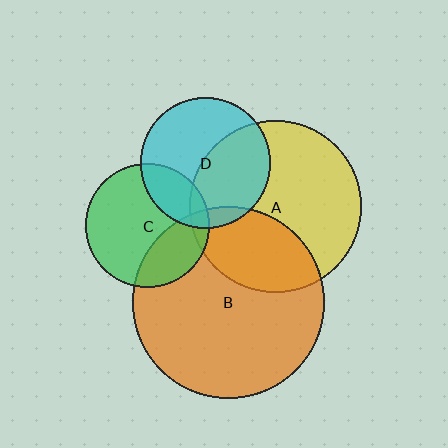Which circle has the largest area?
Circle B (orange).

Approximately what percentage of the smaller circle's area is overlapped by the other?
Approximately 45%.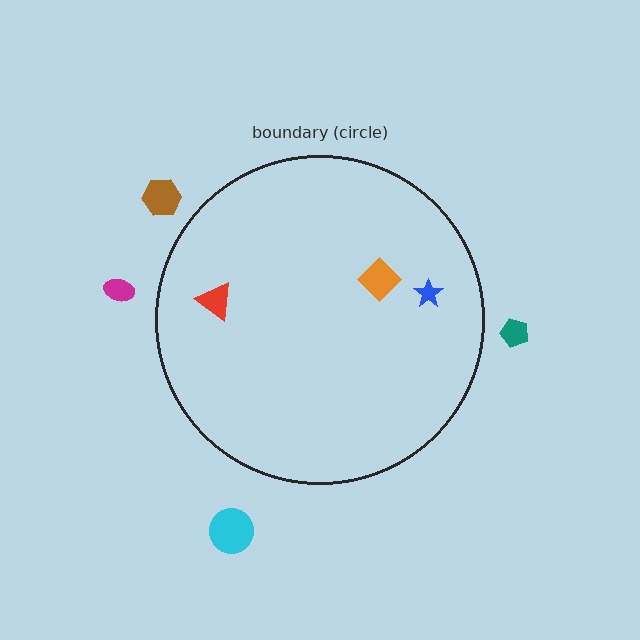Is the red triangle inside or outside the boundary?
Inside.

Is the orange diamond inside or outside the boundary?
Inside.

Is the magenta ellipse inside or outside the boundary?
Outside.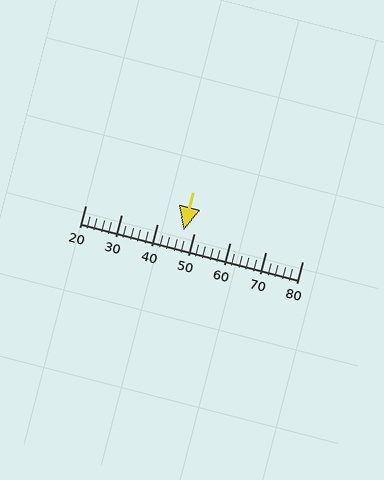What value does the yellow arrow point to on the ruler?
The yellow arrow points to approximately 47.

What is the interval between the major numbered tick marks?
The major tick marks are spaced 10 units apart.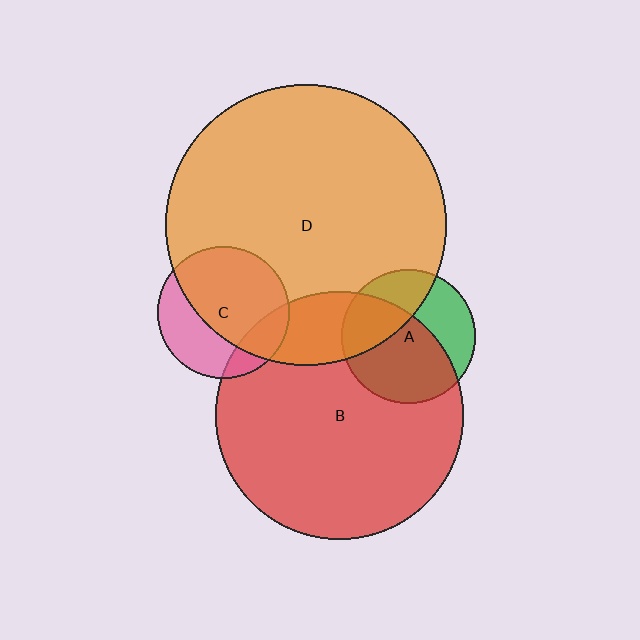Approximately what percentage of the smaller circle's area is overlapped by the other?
Approximately 65%.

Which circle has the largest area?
Circle D (orange).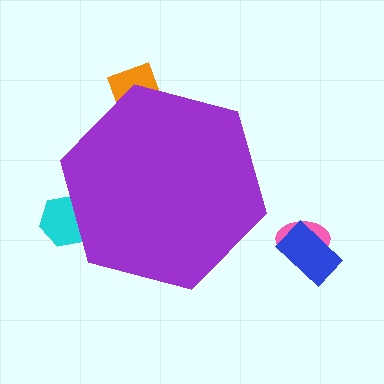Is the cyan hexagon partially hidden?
Yes, the cyan hexagon is partially hidden behind the purple hexagon.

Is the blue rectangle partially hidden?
No, the blue rectangle is fully visible.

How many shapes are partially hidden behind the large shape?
2 shapes are partially hidden.